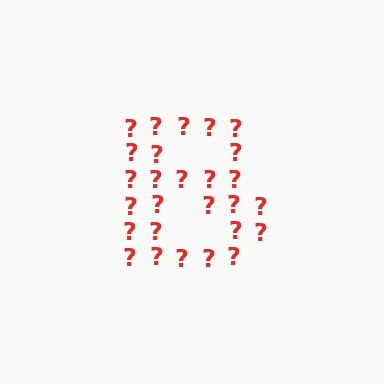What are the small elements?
The small elements are question marks.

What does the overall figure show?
The overall figure shows the letter B.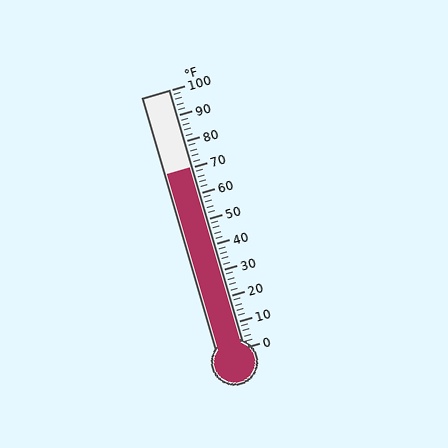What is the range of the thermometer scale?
The thermometer scale ranges from 0°F to 100°F.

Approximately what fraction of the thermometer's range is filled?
The thermometer is filled to approximately 70% of its range.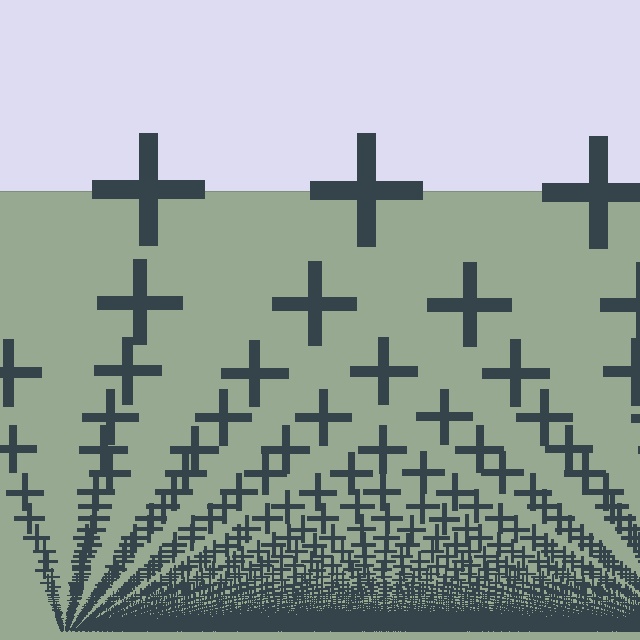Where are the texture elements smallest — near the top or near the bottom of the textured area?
Near the bottom.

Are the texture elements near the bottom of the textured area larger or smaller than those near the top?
Smaller. The gradient is inverted — elements near the bottom are smaller and denser.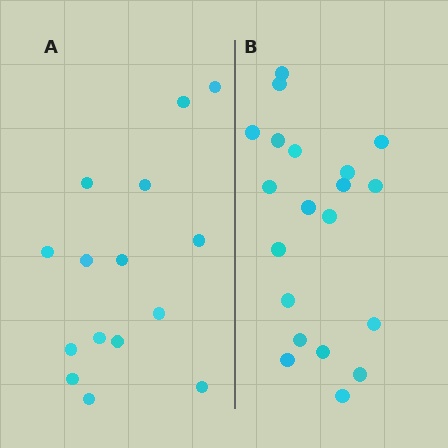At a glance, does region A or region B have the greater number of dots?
Region B (the right region) has more dots.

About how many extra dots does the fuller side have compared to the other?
Region B has about 5 more dots than region A.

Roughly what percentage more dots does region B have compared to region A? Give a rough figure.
About 35% more.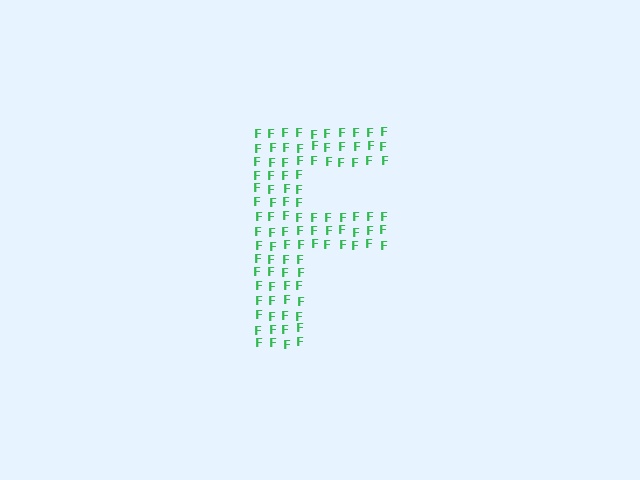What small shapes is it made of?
It is made of small letter F's.